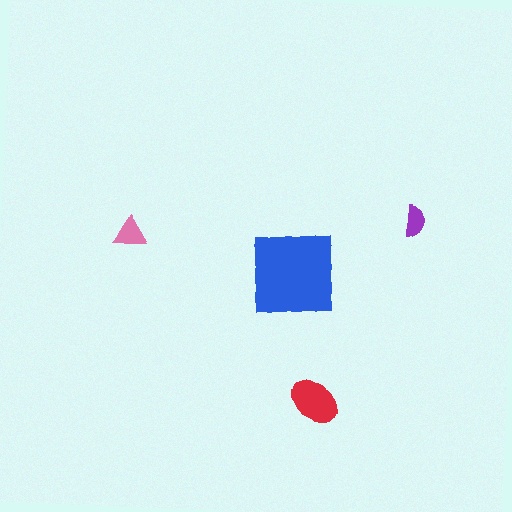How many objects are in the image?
There are 4 objects in the image.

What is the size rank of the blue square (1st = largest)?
1st.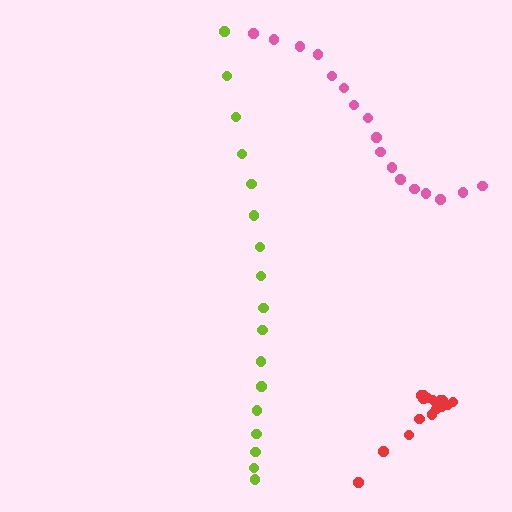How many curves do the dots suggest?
There are 3 distinct paths.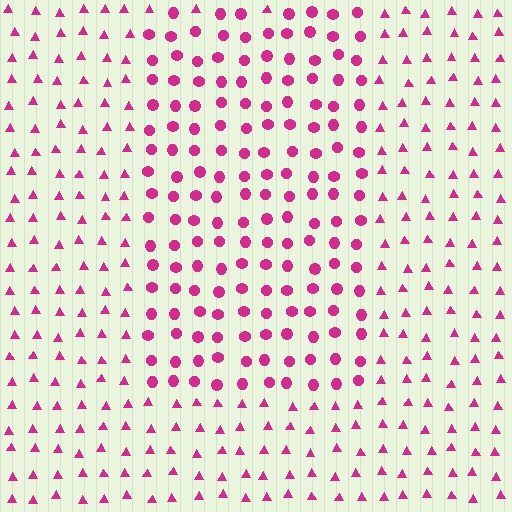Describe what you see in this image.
The image is filled with small magenta elements arranged in a uniform grid. A rectangle-shaped region contains circles, while the surrounding area contains triangles. The boundary is defined purely by the change in element shape.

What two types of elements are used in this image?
The image uses circles inside the rectangle region and triangles outside it.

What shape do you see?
I see a rectangle.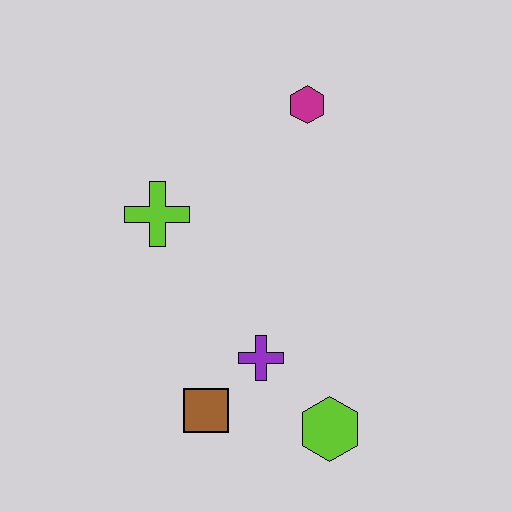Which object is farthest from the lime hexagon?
The magenta hexagon is farthest from the lime hexagon.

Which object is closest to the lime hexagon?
The purple cross is closest to the lime hexagon.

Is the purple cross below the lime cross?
Yes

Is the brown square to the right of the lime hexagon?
No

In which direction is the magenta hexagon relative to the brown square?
The magenta hexagon is above the brown square.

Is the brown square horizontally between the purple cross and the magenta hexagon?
No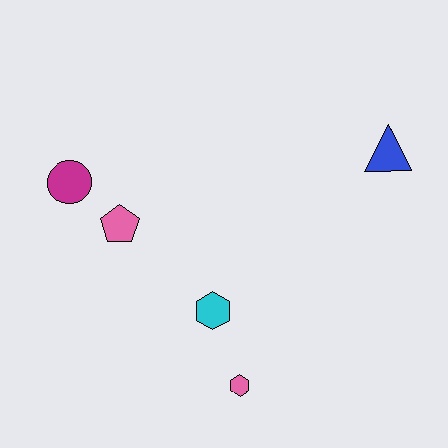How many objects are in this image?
There are 5 objects.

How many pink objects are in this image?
There are 2 pink objects.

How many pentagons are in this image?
There is 1 pentagon.